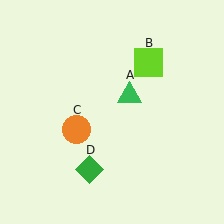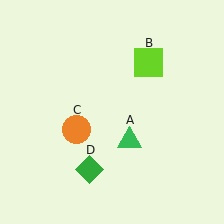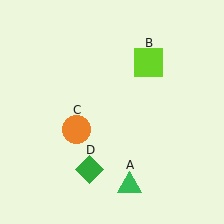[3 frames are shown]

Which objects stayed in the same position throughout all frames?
Lime square (object B) and orange circle (object C) and green diamond (object D) remained stationary.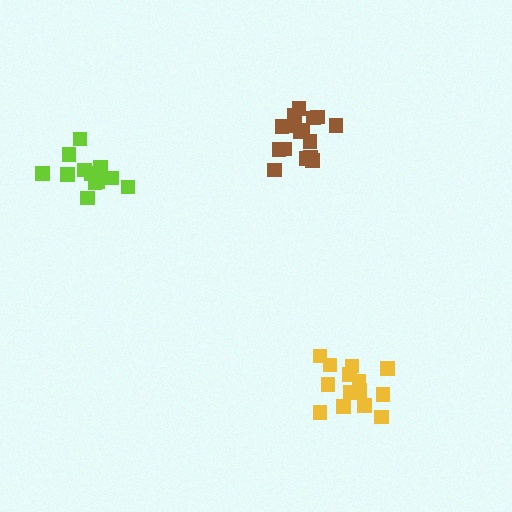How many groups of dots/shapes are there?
There are 3 groups.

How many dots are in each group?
Group 1: 14 dots, Group 2: 13 dots, Group 3: 16 dots (43 total).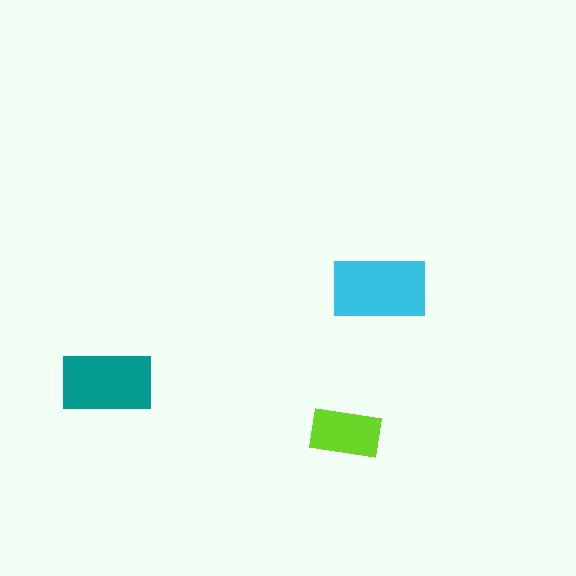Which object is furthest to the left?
The teal rectangle is leftmost.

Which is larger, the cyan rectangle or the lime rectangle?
The cyan one.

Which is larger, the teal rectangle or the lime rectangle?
The teal one.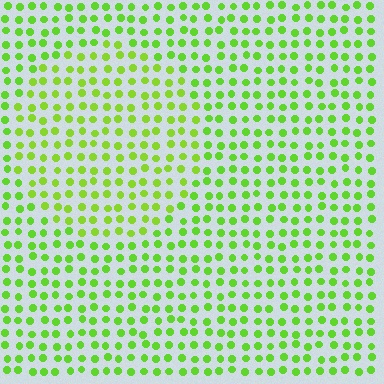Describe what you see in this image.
The image is filled with small lime elements in a uniform arrangement. A circle-shaped region is visible where the elements are tinted to a slightly different hue, forming a subtle color boundary.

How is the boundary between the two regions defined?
The boundary is defined purely by a slight shift in hue (about 14 degrees). Spacing, size, and orientation are identical on both sides.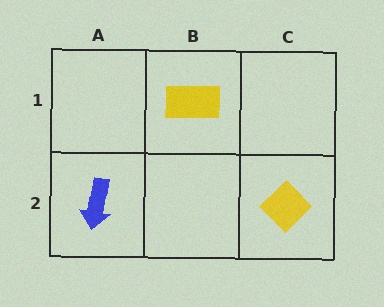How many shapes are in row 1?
1 shape.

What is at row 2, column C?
A yellow diamond.